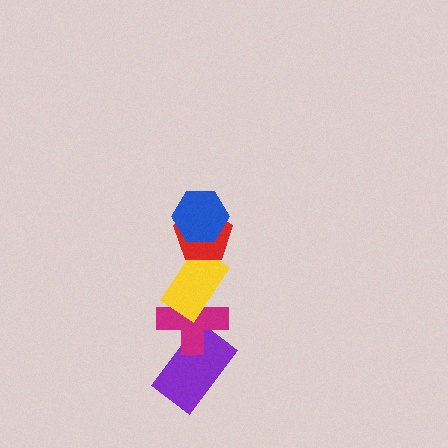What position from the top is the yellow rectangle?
The yellow rectangle is 3rd from the top.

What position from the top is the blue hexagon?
The blue hexagon is 1st from the top.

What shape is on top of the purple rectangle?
The magenta cross is on top of the purple rectangle.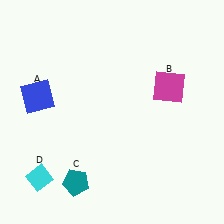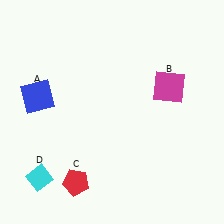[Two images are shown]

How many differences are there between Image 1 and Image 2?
There is 1 difference between the two images.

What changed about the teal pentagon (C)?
In Image 1, C is teal. In Image 2, it changed to red.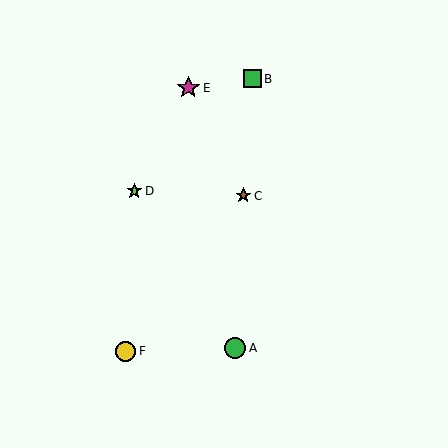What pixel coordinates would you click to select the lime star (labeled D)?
Click at (134, 191) to select the lime star D.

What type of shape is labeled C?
Shape C is a brown star.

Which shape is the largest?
The magenta star (labeled E) is the largest.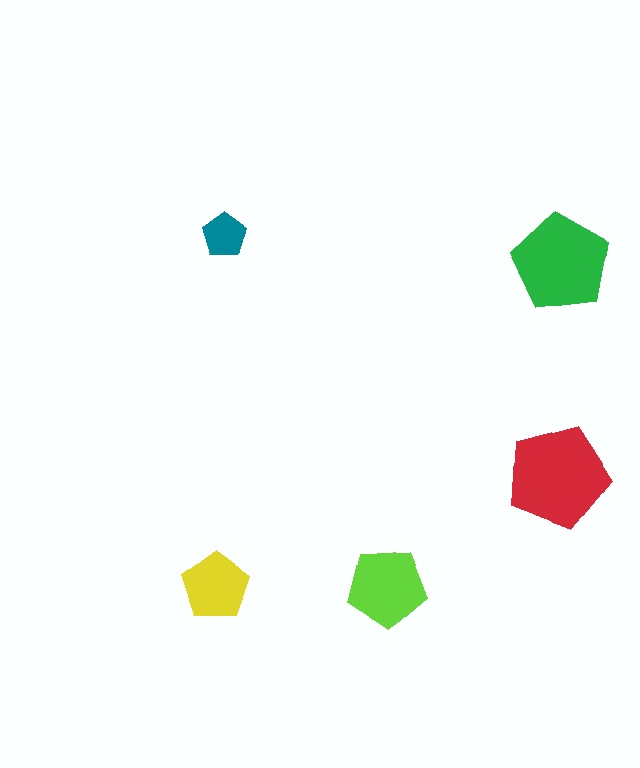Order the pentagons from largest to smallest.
the red one, the green one, the lime one, the yellow one, the teal one.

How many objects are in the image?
There are 5 objects in the image.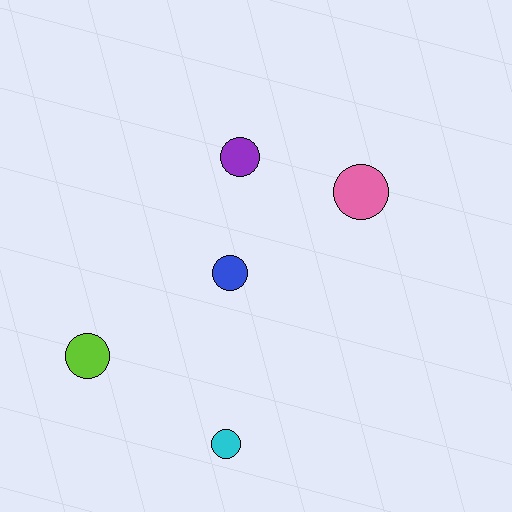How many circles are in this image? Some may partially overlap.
There are 5 circles.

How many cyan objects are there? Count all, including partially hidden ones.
There is 1 cyan object.